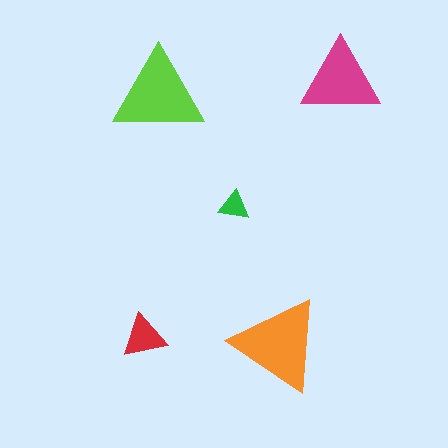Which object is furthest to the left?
The red triangle is leftmost.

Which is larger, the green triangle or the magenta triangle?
The magenta one.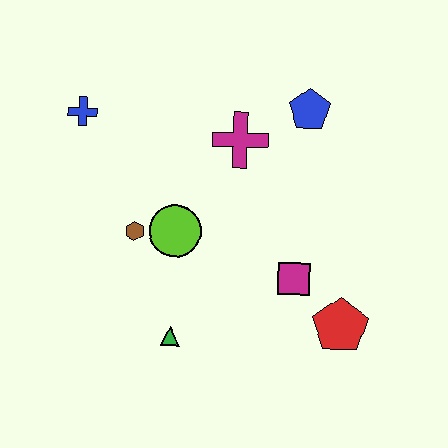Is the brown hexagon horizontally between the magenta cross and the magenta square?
No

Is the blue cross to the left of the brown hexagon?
Yes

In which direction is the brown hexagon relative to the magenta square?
The brown hexagon is to the left of the magenta square.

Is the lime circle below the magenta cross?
Yes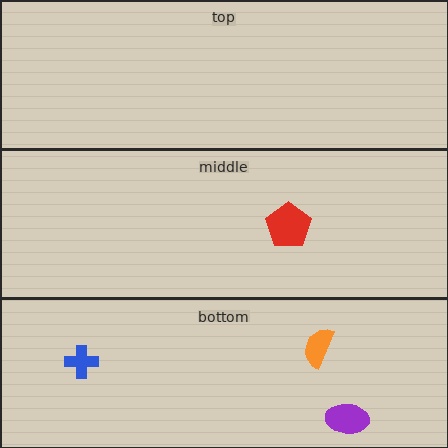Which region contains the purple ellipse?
The bottom region.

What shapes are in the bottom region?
The orange semicircle, the purple ellipse, the blue cross.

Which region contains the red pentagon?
The middle region.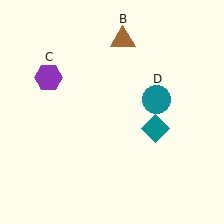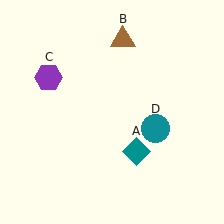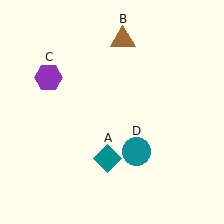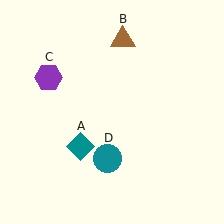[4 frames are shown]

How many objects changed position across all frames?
2 objects changed position: teal diamond (object A), teal circle (object D).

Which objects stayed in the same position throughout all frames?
Brown triangle (object B) and purple hexagon (object C) remained stationary.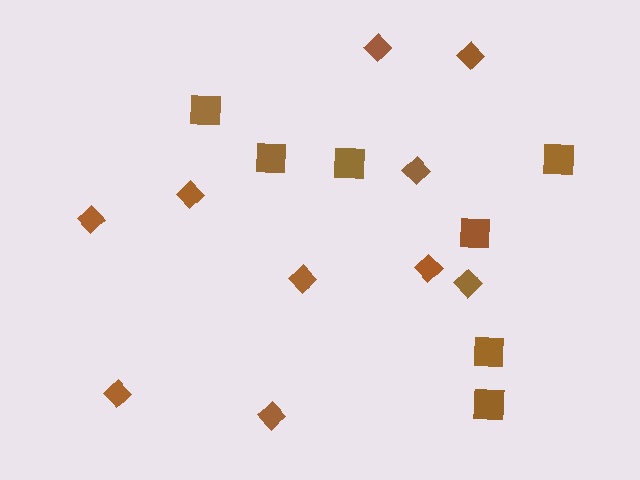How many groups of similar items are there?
There are 2 groups: one group of diamonds (10) and one group of squares (7).